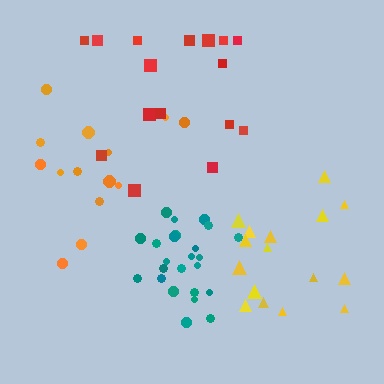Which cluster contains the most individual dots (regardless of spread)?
Teal (24).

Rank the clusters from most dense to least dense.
teal, yellow, red, orange.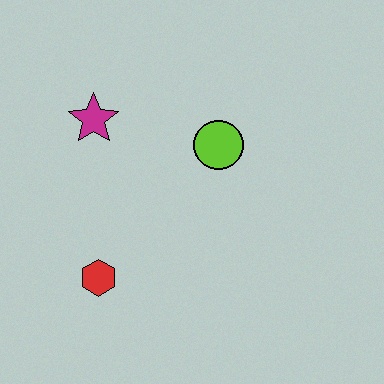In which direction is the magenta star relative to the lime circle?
The magenta star is to the left of the lime circle.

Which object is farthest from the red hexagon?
The lime circle is farthest from the red hexagon.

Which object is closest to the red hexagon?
The magenta star is closest to the red hexagon.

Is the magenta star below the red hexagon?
No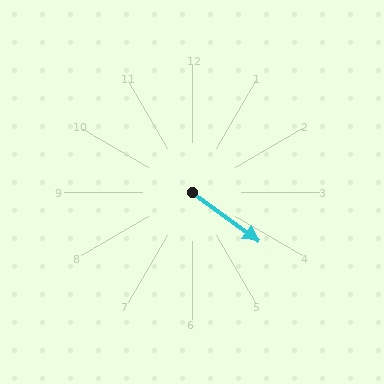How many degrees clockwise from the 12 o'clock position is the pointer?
Approximately 126 degrees.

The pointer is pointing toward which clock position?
Roughly 4 o'clock.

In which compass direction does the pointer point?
Southeast.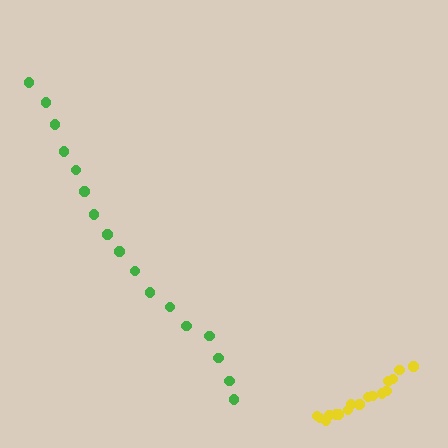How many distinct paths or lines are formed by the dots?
There are 2 distinct paths.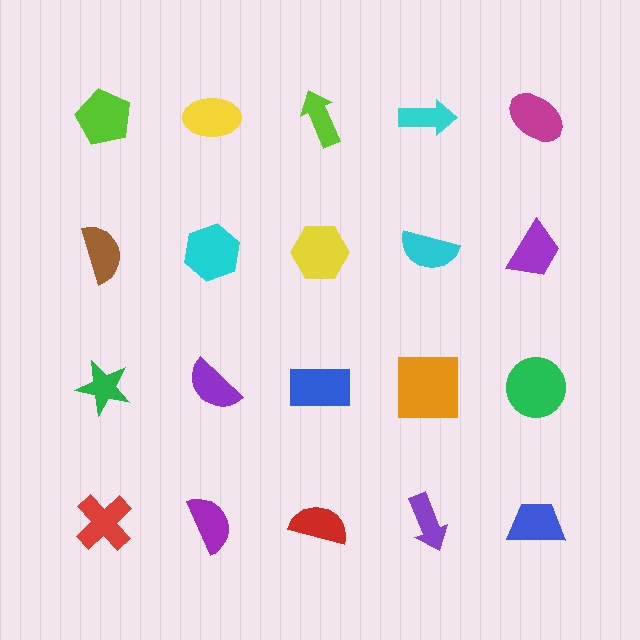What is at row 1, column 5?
A magenta ellipse.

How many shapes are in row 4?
5 shapes.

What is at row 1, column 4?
A cyan arrow.